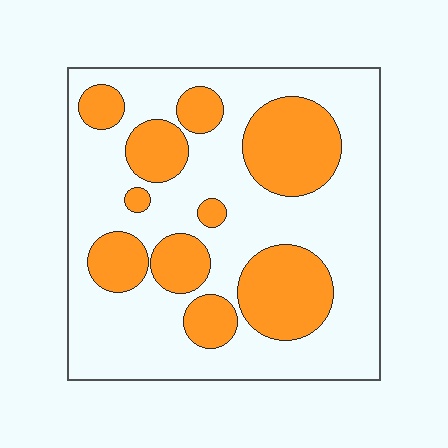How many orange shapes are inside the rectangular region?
10.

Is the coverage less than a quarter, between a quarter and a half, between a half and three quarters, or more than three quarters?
Between a quarter and a half.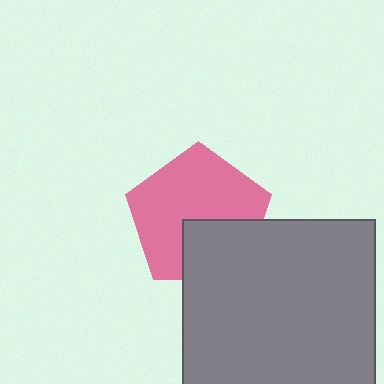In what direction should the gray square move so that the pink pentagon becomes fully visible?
The gray square should move down. That is the shortest direction to clear the overlap and leave the pink pentagon fully visible.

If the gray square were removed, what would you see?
You would see the complete pink pentagon.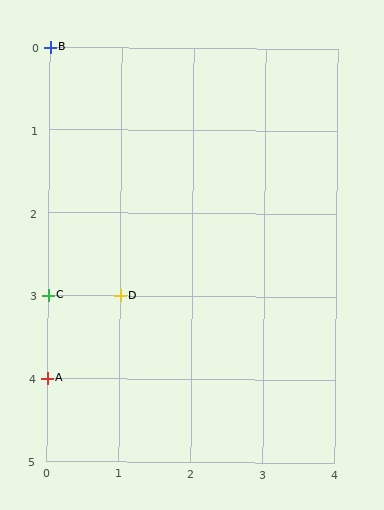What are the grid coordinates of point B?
Point B is at grid coordinates (0, 0).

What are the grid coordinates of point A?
Point A is at grid coordinates (0, 4).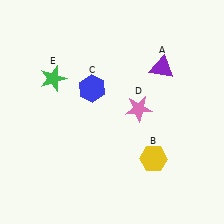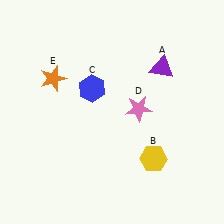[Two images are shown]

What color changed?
The star (E) changed from green in Image 1 to orange in Image 2.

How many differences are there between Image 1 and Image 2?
There is 1 difference between the two images.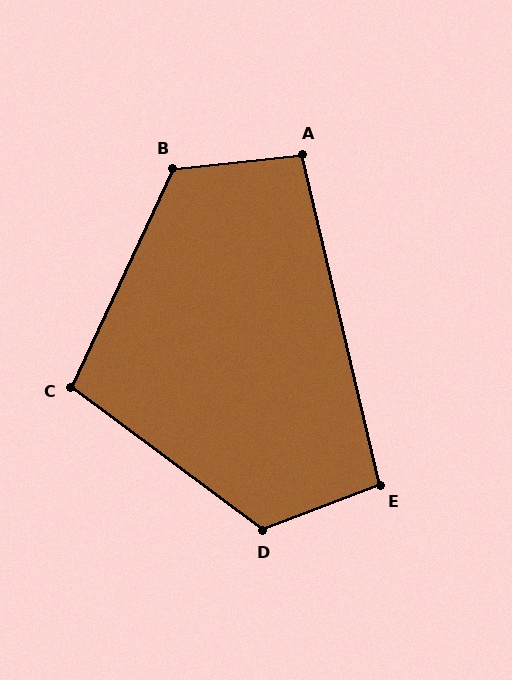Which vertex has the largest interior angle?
D, at approximately 122 degrees.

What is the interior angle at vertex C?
Approximately 102 degrees (obtuse).